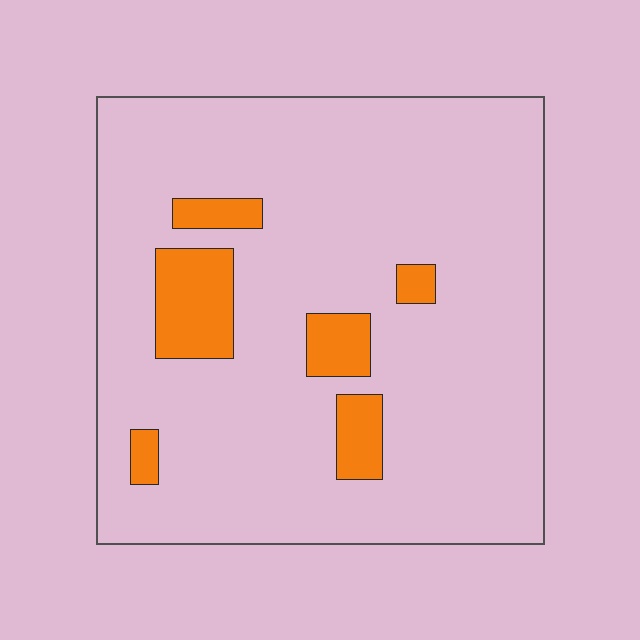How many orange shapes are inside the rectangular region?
6.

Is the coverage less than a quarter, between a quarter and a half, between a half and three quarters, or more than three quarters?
Less than a quarter.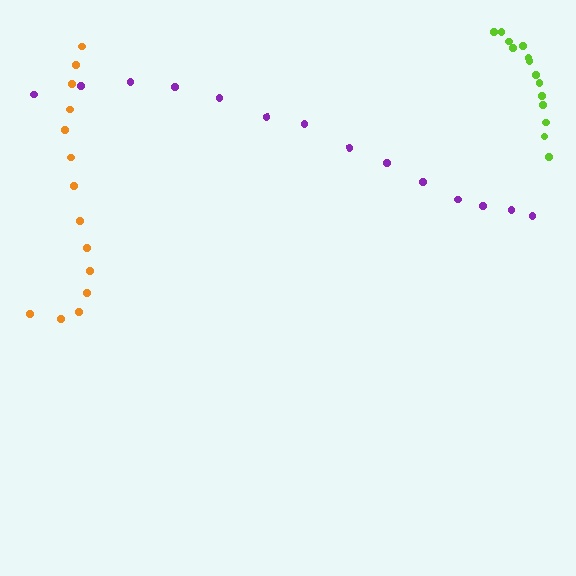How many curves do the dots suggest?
There are 3 distinct paths.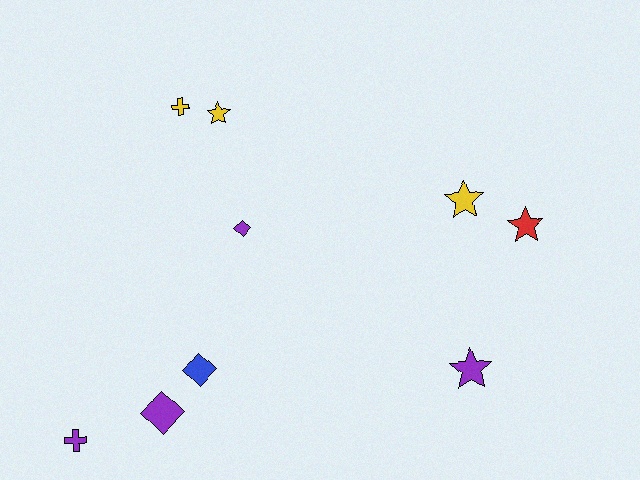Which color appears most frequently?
Purple, with 4 objects.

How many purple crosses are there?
There is 1 purple cross.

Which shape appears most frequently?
Star, with 4 objects.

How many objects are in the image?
There are 9 objects.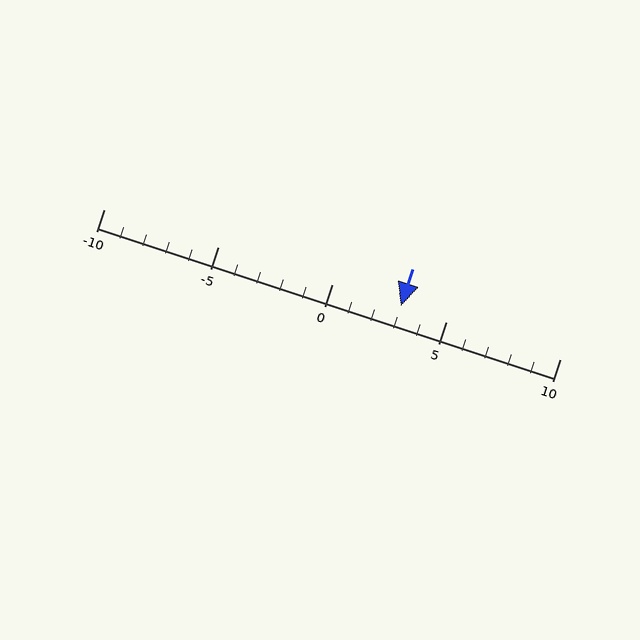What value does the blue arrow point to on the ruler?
The blue arrow points to approximately 3.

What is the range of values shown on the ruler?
The ruler shows values from -10 to 10.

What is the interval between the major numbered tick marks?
The major tick marks are spaced 5 units apart.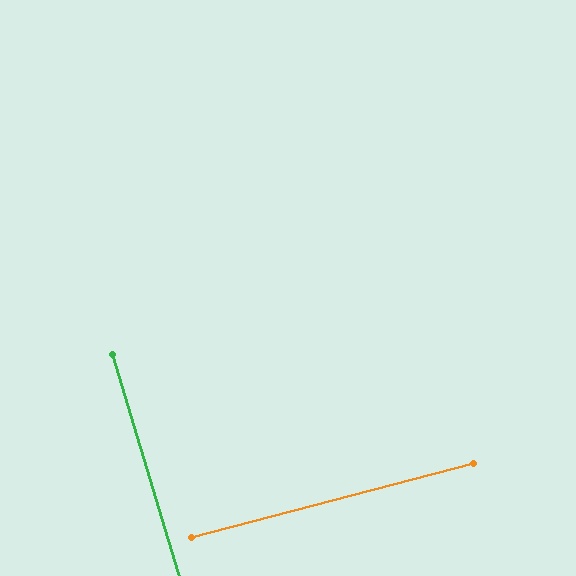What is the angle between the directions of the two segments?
Approximately 88 degrees.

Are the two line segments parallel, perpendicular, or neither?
Perpendicular — they meet at approximately 88°.